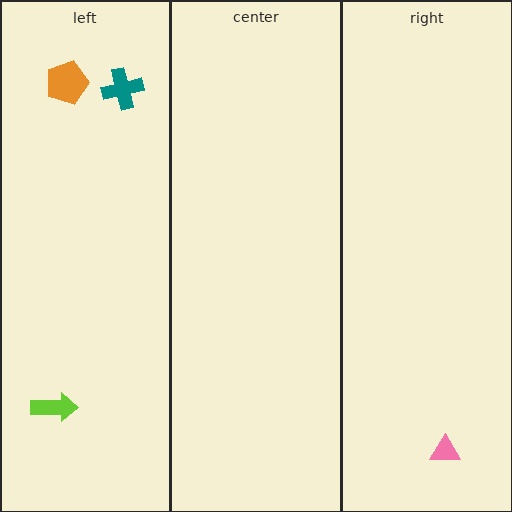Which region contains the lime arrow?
The left region.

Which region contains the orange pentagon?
The left region.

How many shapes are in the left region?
3.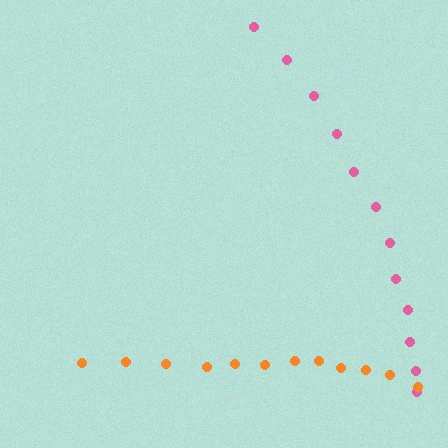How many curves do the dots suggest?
There are 2 distinct paths.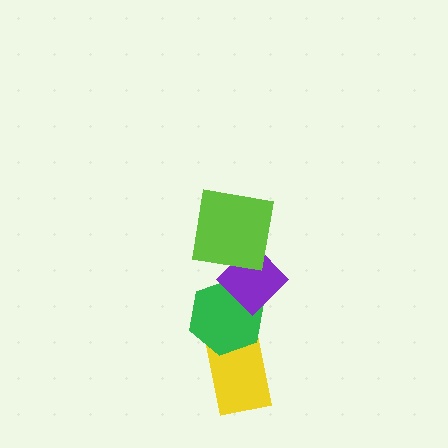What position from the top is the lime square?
The lime square is 1st from the top.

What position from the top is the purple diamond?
The purple diamond is 2nd from the top.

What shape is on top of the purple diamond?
The lime square is on top of the purple diamond.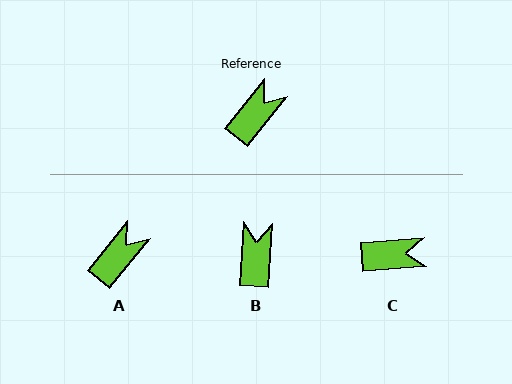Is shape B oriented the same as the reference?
No, it is off by about 35 degrees.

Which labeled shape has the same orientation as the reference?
A.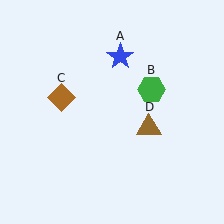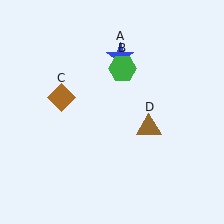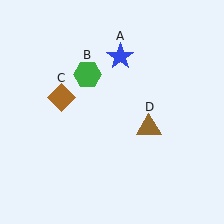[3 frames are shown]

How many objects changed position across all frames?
1 object changed position: green hexagon (object B).